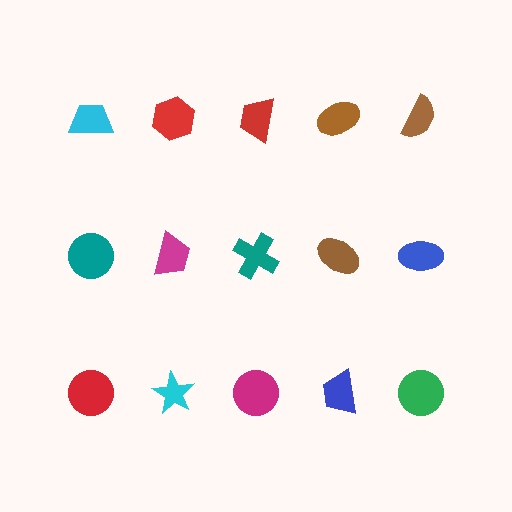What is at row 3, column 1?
A red circle.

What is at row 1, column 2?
A red hexagon.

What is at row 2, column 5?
A blue ellipse.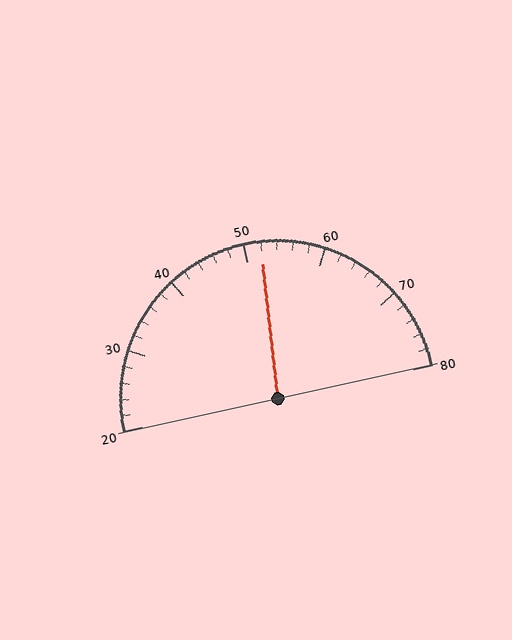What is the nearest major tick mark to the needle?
The nearest major tick mark is 50.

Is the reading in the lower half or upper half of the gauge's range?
The reading is in the upper half of the range (20 to 80).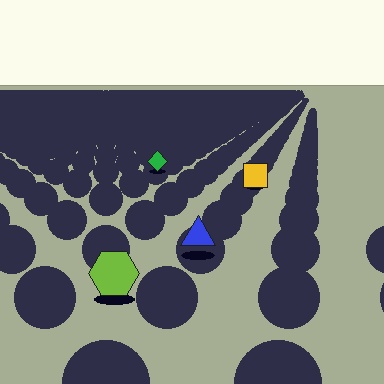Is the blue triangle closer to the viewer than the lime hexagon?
No. The lime hexagon is closer — you can tell from the texture gradient: the ground texture is coarser near it.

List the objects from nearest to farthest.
From nearest to farthest: the lime hexagon, the blue triangle, the yellow square, the green diamond.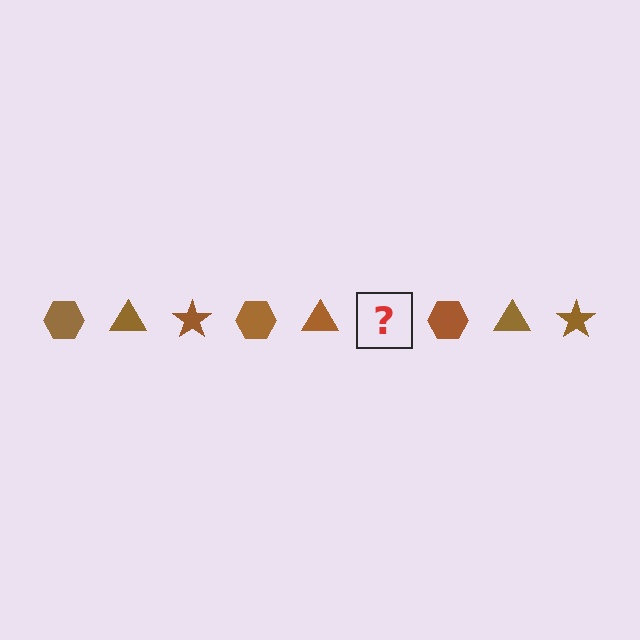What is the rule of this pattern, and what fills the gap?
The rule is that the pattern cycles through hexagon, triangle, star shapes in brown. The gap should be filled with a brown star.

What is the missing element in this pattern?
The missing element is a brown star.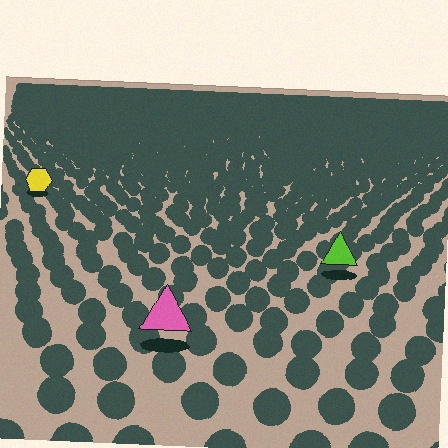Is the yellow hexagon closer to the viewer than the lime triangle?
No. The lime triangle is closer — you can tell from the texture gradient: the ground texture is coarser near it.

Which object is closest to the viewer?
The pink triangle is closest. The texture marks near it are larger and more spread out.